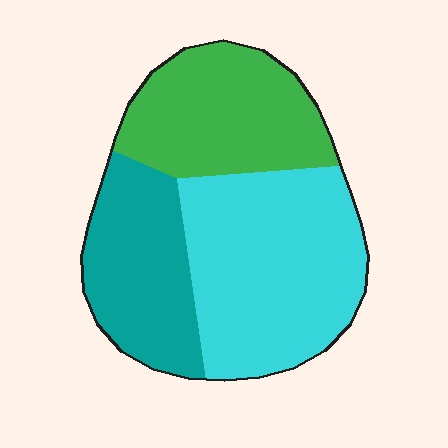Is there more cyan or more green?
Cyan.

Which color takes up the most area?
Cyan, at roughly 45%.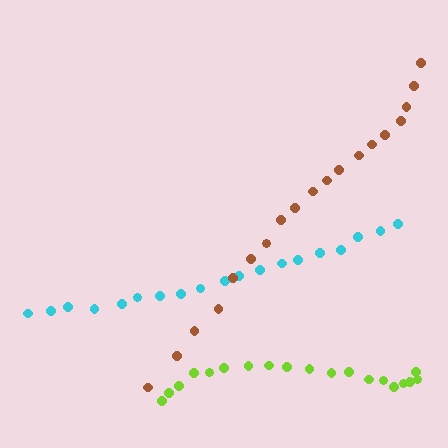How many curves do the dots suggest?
There are 3 distinct paths.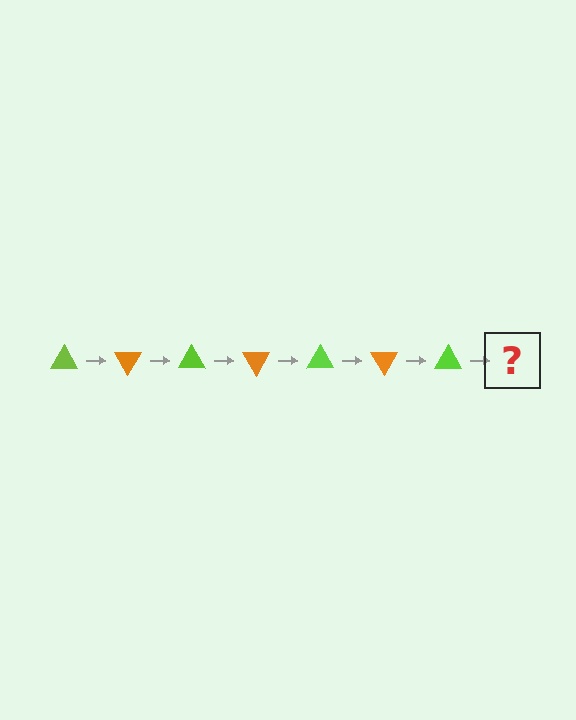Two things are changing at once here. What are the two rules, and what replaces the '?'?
The two rules are that it rotates 60 degrees each step and the color cycles through lime and orange. The '?' should be an orange triangle, rotated 420 degrees from the start.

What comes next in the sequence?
The next element should be an orange triangle, rotated 420 degrees from the start.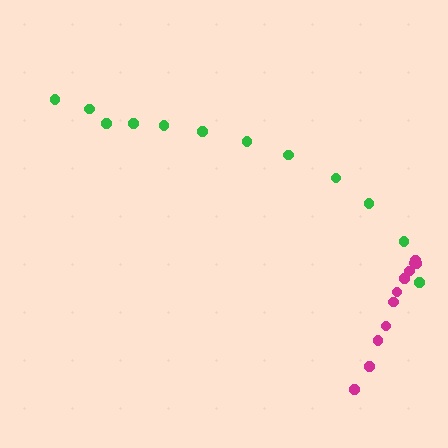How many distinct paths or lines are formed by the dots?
There are 2 distinct paths.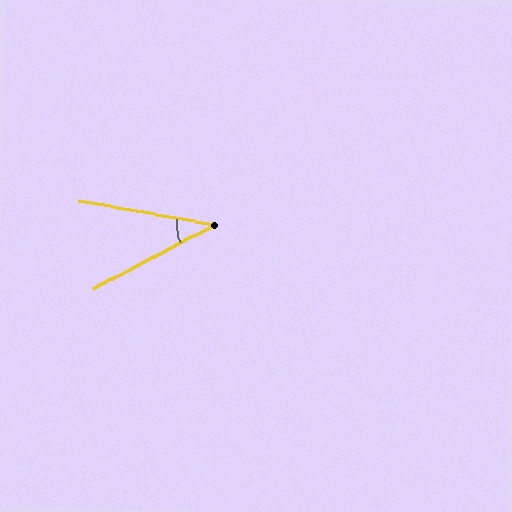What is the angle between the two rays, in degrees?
Approximately 38 degrees.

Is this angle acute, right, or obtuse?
It is acute.